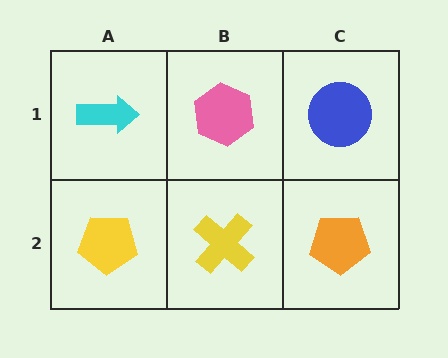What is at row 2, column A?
A yellow pentagon.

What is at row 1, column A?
A cyan arrow.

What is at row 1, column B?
A pink hexagon.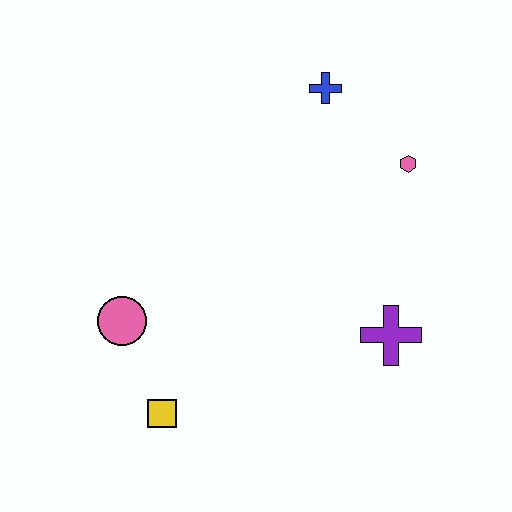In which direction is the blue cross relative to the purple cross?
The blue cross is above the purple cross.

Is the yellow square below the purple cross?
Yes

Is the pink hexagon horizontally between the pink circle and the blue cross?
No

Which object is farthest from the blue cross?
The yellow square is farthest from the blue cross.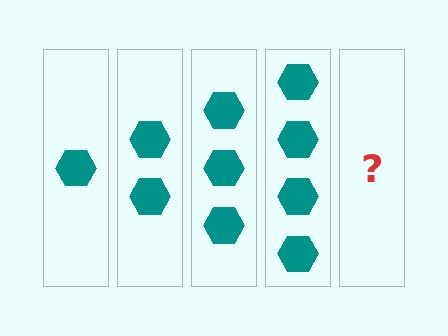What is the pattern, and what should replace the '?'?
The pattern is that each step adds one more hexagon. The '?' should be 5 hexagons.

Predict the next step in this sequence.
The next step is 5 hexagons.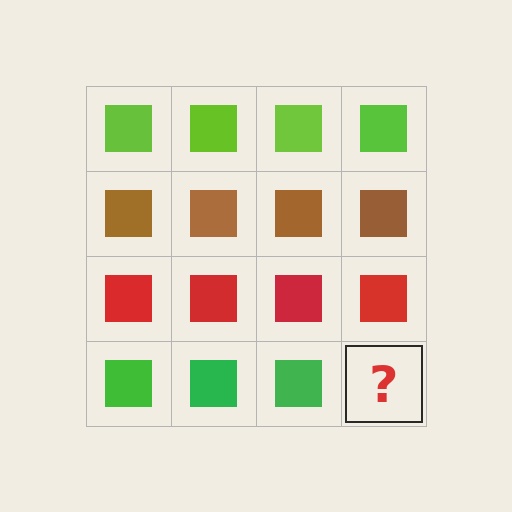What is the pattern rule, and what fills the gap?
The rule is that each row has a consistent color. The gap should be filled with a green square.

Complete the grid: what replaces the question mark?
The question mark should be replaced with a green square.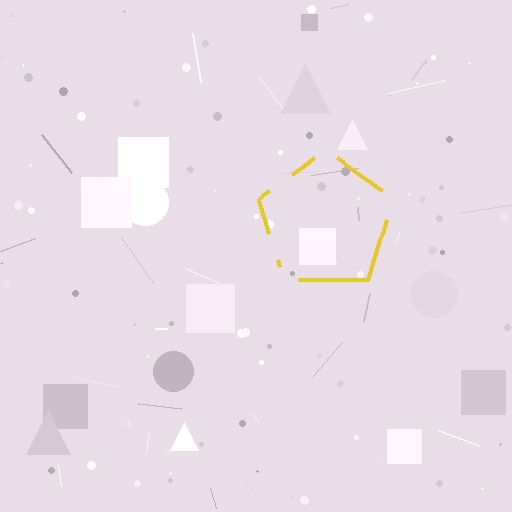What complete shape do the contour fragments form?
The contour fragments form a pentagon.